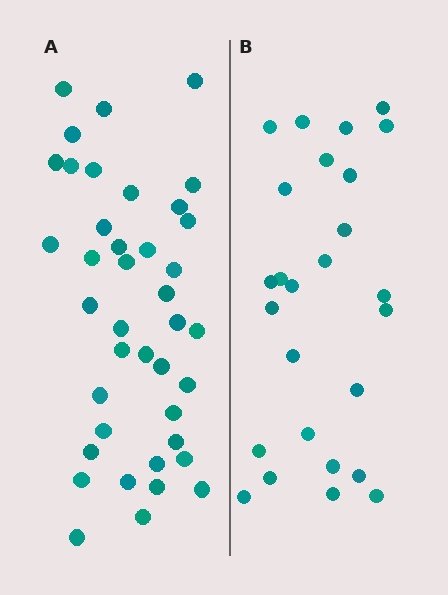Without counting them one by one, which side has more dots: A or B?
Region A (the left region) has more dots.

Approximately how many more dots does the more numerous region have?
Region A has approximately 15 more dots than region B.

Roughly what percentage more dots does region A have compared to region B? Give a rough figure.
About 55% more.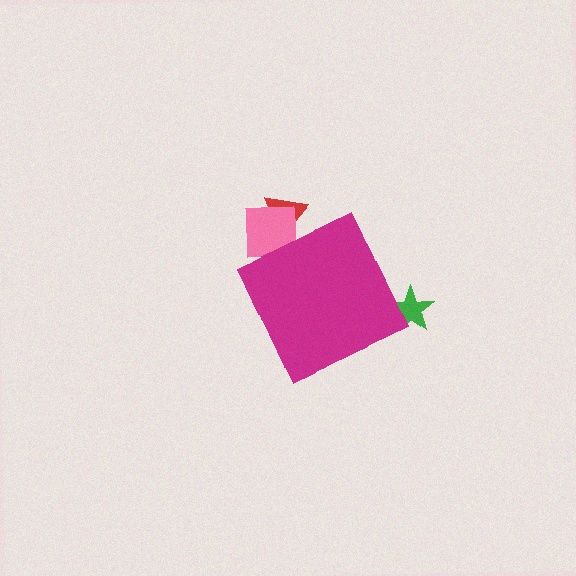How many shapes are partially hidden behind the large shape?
3 shapes are partially hidden.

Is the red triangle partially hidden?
Yes, the red triangle is partially hidden behind the magenta diamond.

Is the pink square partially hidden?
Yes, the pink square is partially hidden behind the magenta diamond.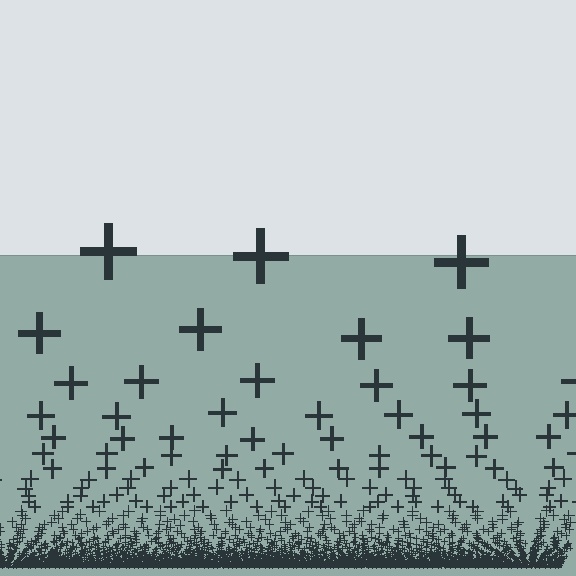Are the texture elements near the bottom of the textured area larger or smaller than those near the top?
Smaller. The gradient is inverted — elements near the bottom are smaller and denser.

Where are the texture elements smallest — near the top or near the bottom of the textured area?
Near the bottom.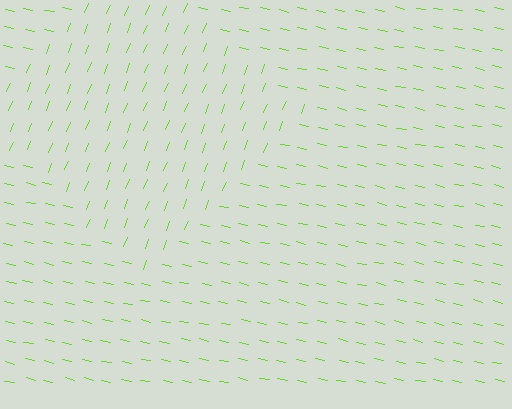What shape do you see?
I see a diamond.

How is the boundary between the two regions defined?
The boundary is defined purely by a change in line orientation (approximately 81 degrees difference). All lines are the same color and thickness.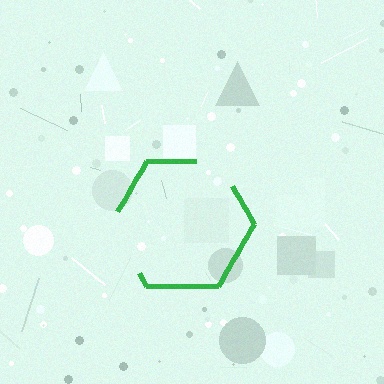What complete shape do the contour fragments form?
The contour fragments form a hexagon.